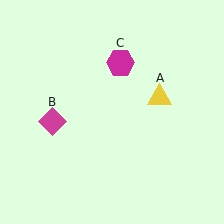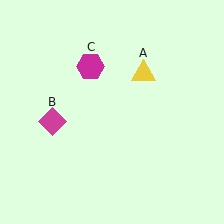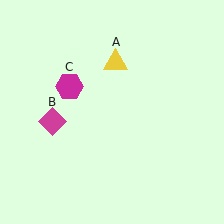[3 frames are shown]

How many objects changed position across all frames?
2 objects changed position: yellow triangle (object A), magenta hexagon (object C).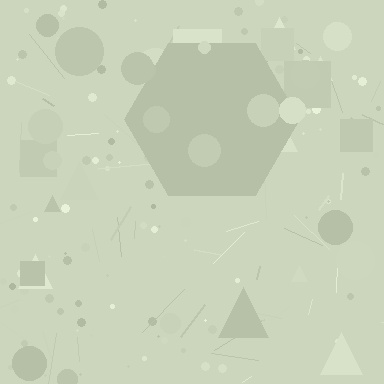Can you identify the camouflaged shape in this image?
The camouflaged shape is a hexagon.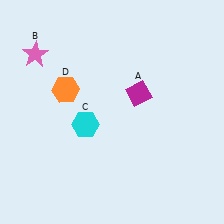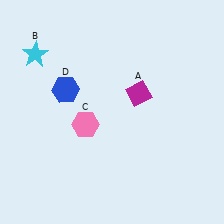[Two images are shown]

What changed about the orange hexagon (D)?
In Image 1, D is orange. In Image 2, it changed to blue.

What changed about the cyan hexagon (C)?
In Image 1, C is cyan. In Image 2, it changed to pink.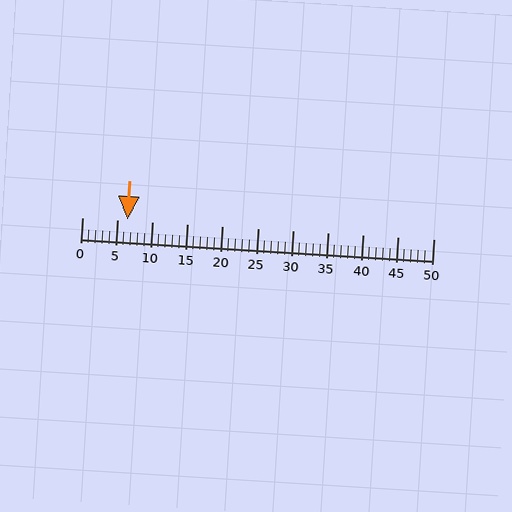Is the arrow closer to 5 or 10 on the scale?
The arrow is closer to 5.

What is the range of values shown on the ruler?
The ruler shows values from 0 to 50.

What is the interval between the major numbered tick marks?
The major tick marks are spaced 5 units apart.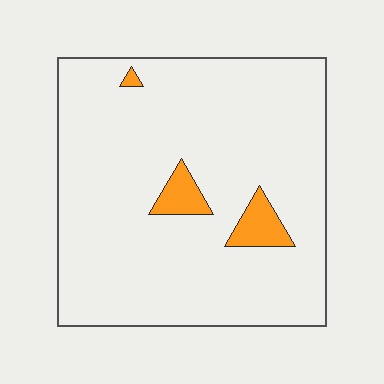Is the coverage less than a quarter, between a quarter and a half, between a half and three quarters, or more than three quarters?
Less than a quarter.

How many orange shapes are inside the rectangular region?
3.